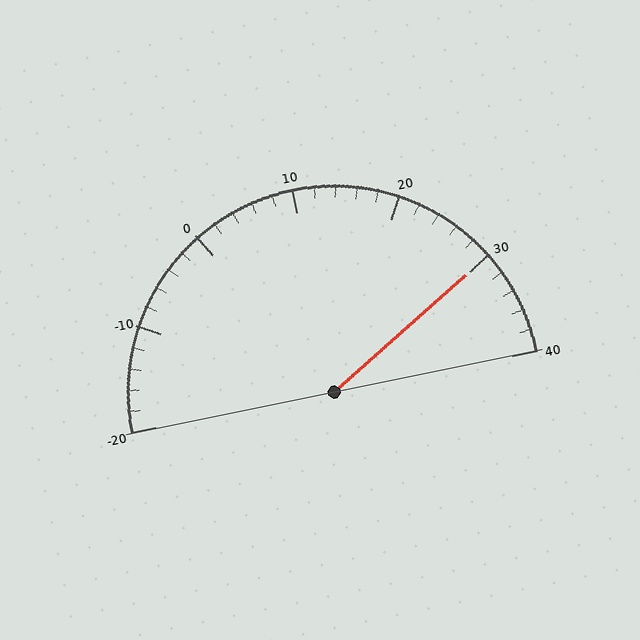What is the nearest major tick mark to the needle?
The nearest major tick mark is 30.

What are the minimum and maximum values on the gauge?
The gauge ranges from -20 to 40.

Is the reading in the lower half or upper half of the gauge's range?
The reading is in the upper half of the range (-20 to 40).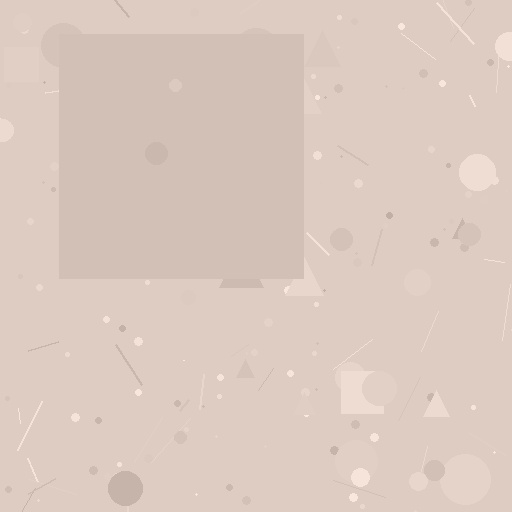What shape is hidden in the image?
A square is hidden in the image.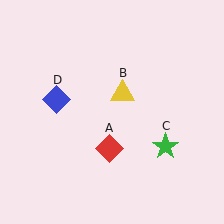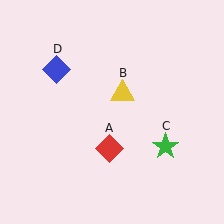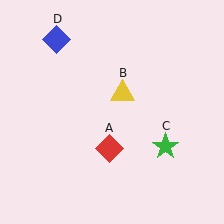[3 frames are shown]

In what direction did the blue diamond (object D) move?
The blue diamond (object D) moved up.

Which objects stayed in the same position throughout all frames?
Red diamond (object A) and yellow triangle (object B) and green star (object C) remained stationary.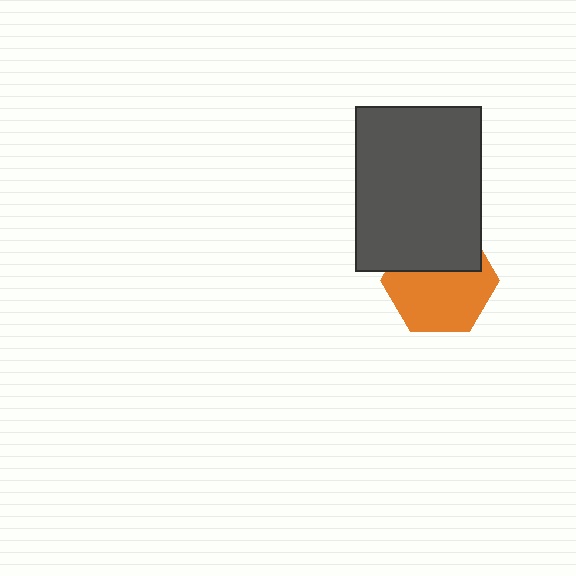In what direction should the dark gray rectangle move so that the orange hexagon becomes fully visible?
The dark gray rectangle should move up. That is the shortest direction to clear the overlap and leave the orange hexagon fully visible.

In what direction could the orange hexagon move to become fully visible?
The orange hexagon could move down. That would shift it out from behind the dark gray rectangle entirely.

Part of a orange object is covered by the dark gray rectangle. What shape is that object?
It is a hexagon.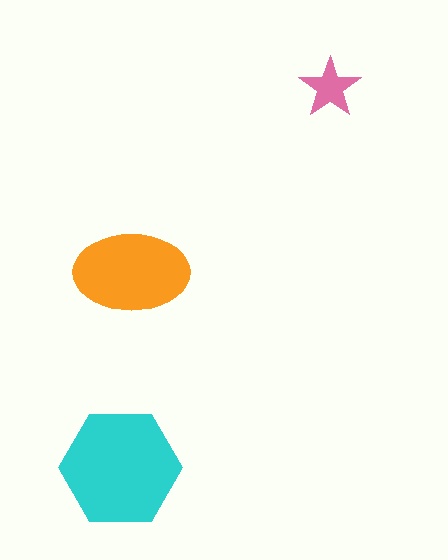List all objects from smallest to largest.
The pink star, the orange ellipse, the cyan hexagon.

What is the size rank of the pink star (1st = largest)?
3rd.